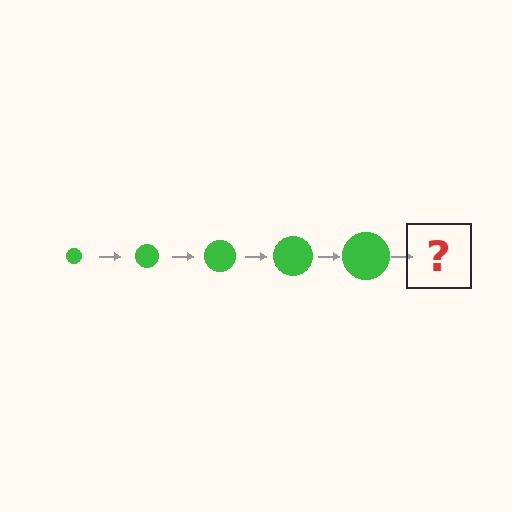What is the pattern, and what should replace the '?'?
The pattern is that the circle gets progressively larger each step. The '?' should be a green circle, larger than the previous one.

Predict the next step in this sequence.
The next step is a green circle, larger than the previous one.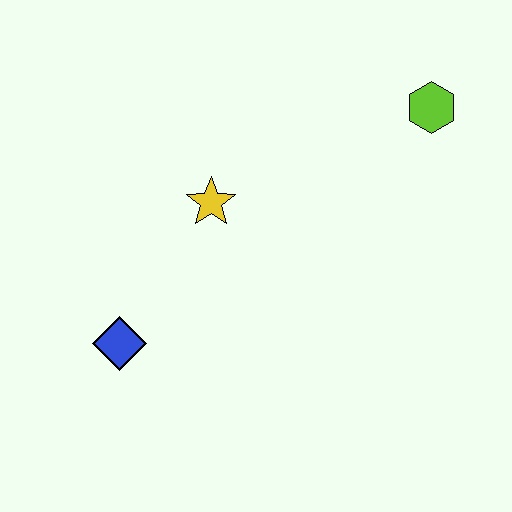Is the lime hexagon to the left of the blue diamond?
No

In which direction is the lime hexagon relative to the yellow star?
The lime hexagon is to the right of the yellow star.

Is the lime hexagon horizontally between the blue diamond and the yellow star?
No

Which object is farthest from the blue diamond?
The lime hexagon is farthest from the blue diamond.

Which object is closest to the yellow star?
The blue diamond is closest to the yellow star.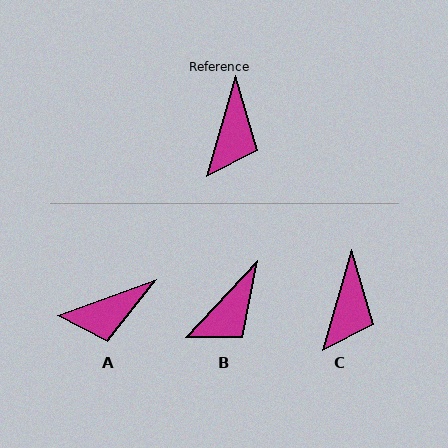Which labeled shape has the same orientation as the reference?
C.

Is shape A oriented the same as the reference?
No, it is off by about 54 degrees.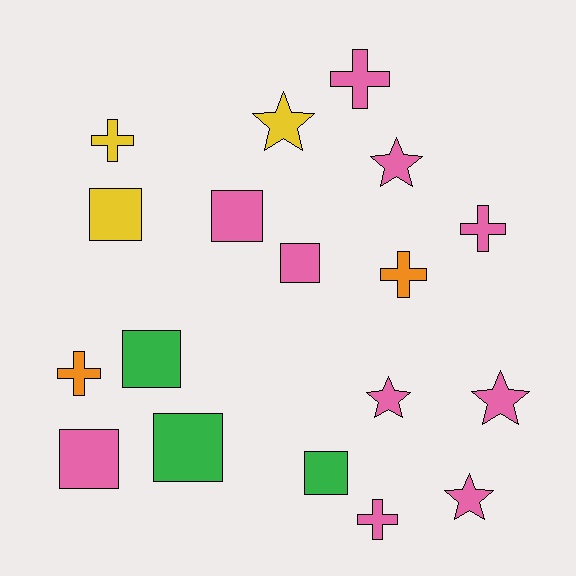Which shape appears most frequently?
Square, with 7 objects.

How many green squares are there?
There are 3 green squares.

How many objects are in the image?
There are 18 objects.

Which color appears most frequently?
Pink, with 10 objects.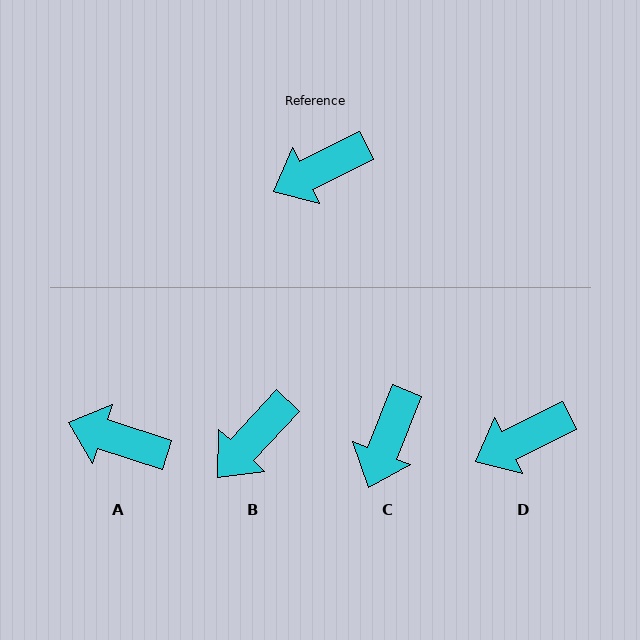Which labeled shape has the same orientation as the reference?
D.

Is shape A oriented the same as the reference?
No, it is off by about 44 degrees.